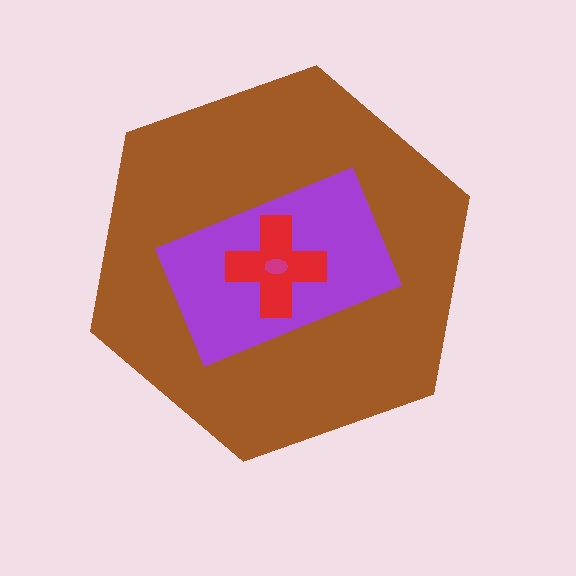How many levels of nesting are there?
4.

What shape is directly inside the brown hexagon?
The purple rectangle.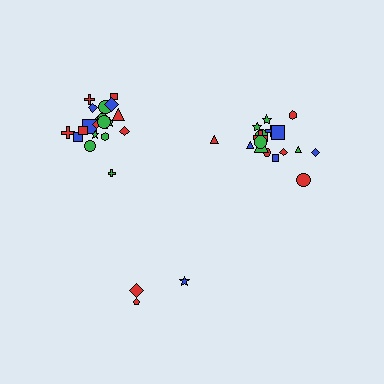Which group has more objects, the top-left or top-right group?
The top-left group.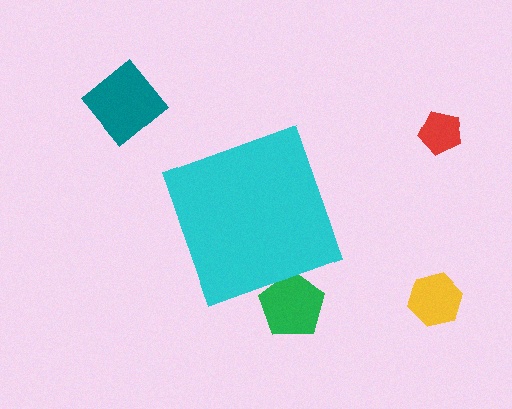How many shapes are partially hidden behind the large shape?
1 shape is partially hidden.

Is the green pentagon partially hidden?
Yes, the green pentagon is partially hidden behind the cyan diamond.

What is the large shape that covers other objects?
A cyan diamond.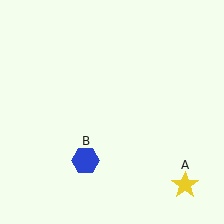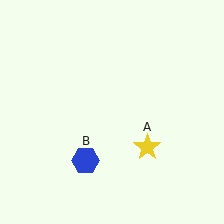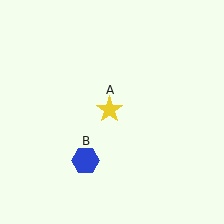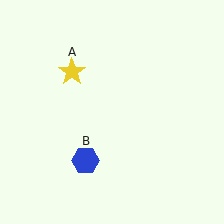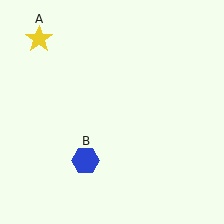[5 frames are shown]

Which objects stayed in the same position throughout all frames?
Blue hexagon (object B) remained stationary.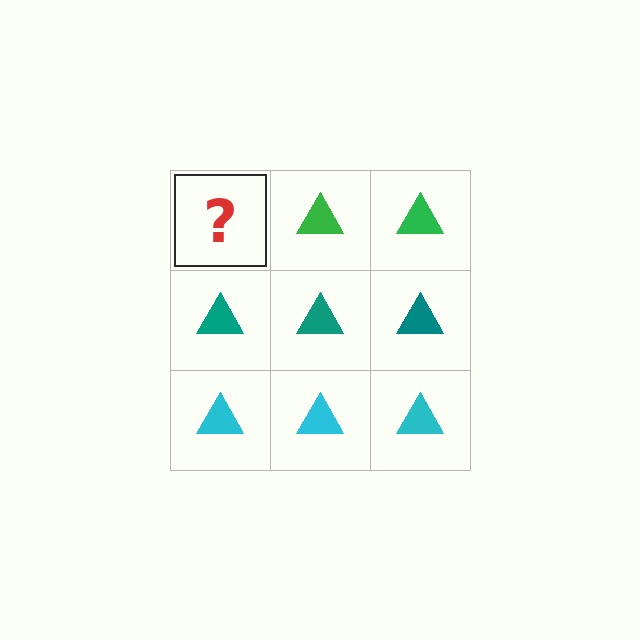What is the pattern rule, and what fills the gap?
The rule is that each row has a consistent color. The gap should be filled with a green triangle.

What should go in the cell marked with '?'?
The missing cell should contain a green triangle.